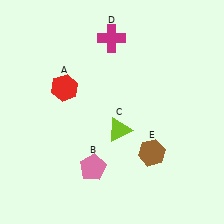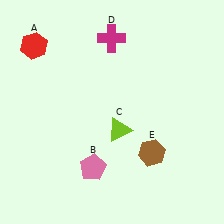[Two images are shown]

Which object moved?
The red hexagon (A) moved up.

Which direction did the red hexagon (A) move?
The red hexagon (A) moved up.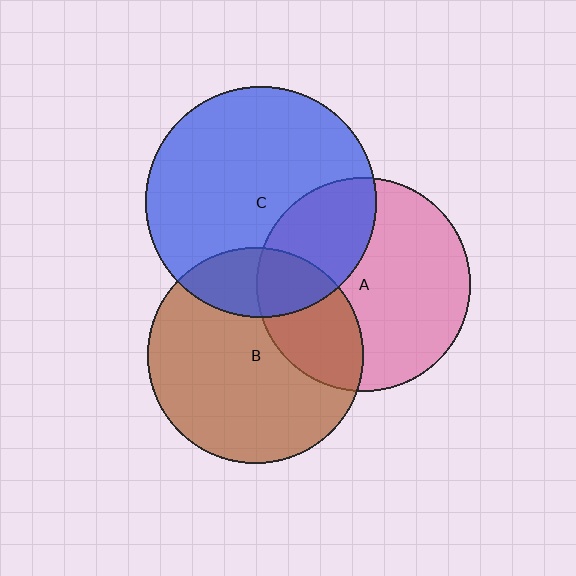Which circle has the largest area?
Circle C (blue).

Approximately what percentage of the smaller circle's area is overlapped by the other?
Approximately 30%.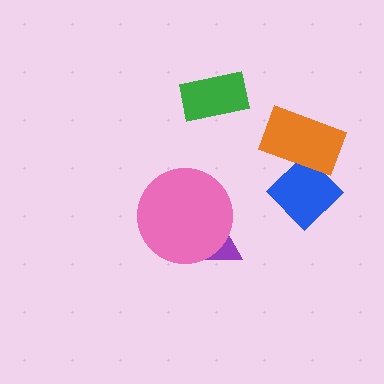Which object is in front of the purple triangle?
The pink circle is in front of the purple triangle.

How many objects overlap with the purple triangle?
1 object overlaps with the purple triangle.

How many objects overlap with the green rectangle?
0 objects overlap with the green rectangle.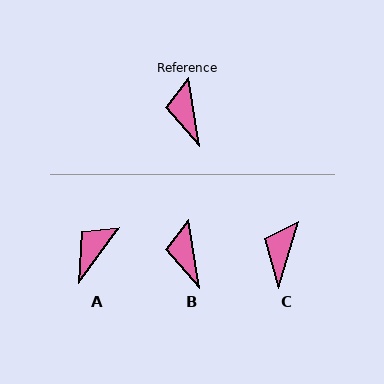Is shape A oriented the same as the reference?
No, it is off by about 45 degrees.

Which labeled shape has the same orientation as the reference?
B.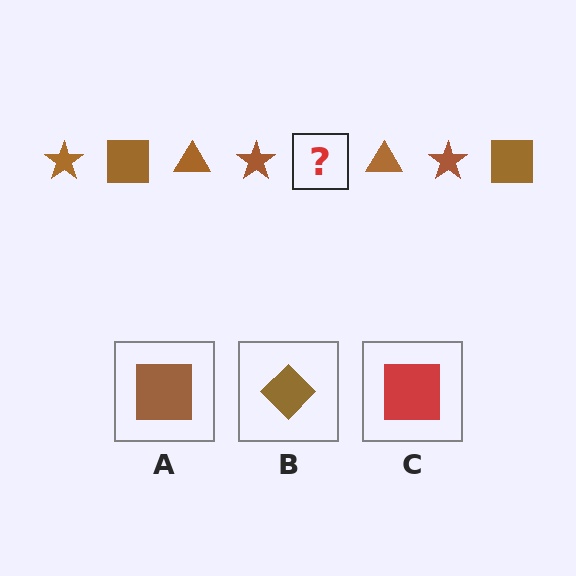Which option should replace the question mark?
Option A.